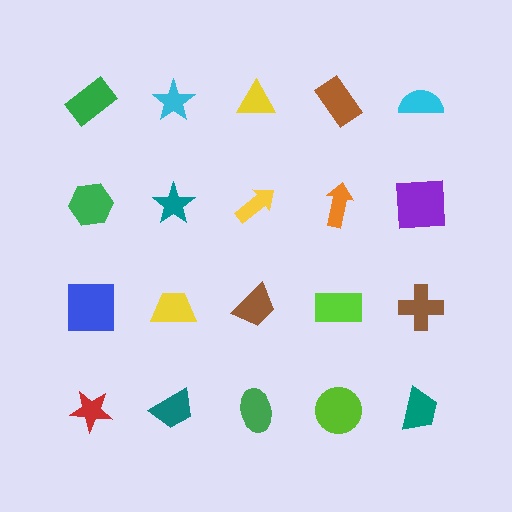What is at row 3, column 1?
A blue square.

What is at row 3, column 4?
A lime rectangle.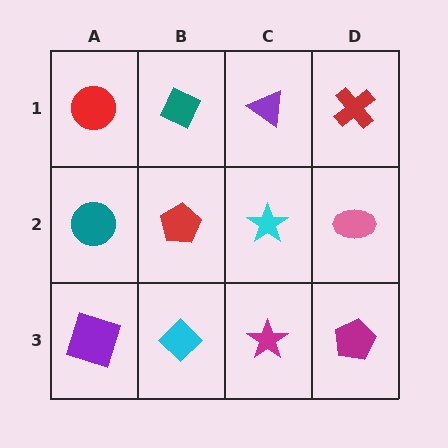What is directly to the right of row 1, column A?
A teal diamond.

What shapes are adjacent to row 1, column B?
A red pentagon (row 2, column B), a red circle (row 1, column A), a purple triangle (row 1, column C).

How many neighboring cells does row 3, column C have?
3.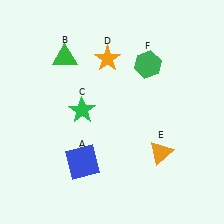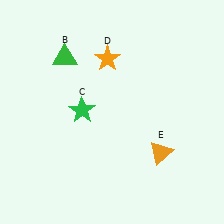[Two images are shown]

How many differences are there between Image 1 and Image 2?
There are 2 differences between the two images.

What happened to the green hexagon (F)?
The green hexagon (F) was removed in Image 2. It was in the top-right area of Image 1.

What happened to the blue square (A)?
The blue square (A) was removed in Image 2. It was in the bottom-left area of Image 1.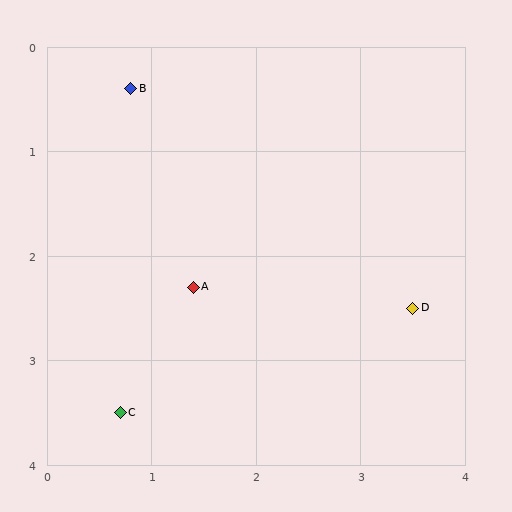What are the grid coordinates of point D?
Point D is at approximately (3.5, 2.5).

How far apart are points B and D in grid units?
Points B and D are about 3.4 grid units apart.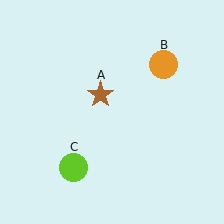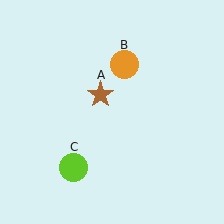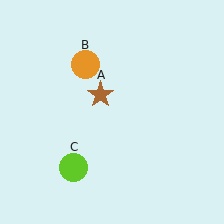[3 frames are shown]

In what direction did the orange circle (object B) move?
The orange circle (object B) moved left.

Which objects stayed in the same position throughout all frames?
Brown star (object A) and lime circle (object C) remained stationary.